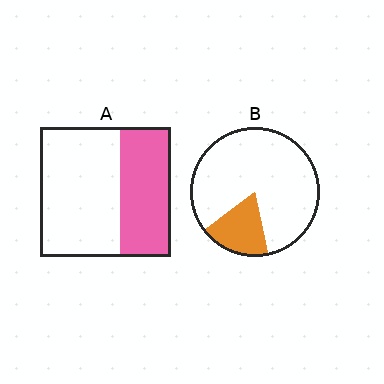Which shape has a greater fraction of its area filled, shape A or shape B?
Shape A.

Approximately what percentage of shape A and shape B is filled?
A is approximately 40% and B is approximately 20%.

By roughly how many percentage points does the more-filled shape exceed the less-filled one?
By roughly 20 percentage points (A over B).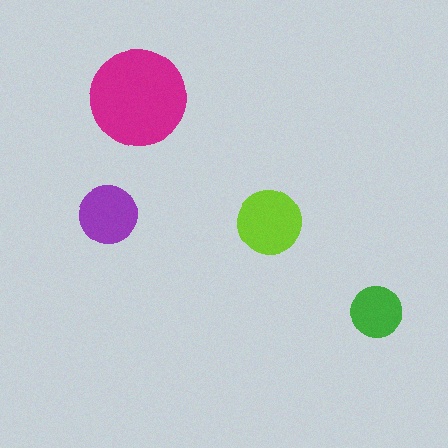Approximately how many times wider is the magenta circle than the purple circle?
About 1.5 times wider.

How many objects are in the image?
There are 4 objects in the image.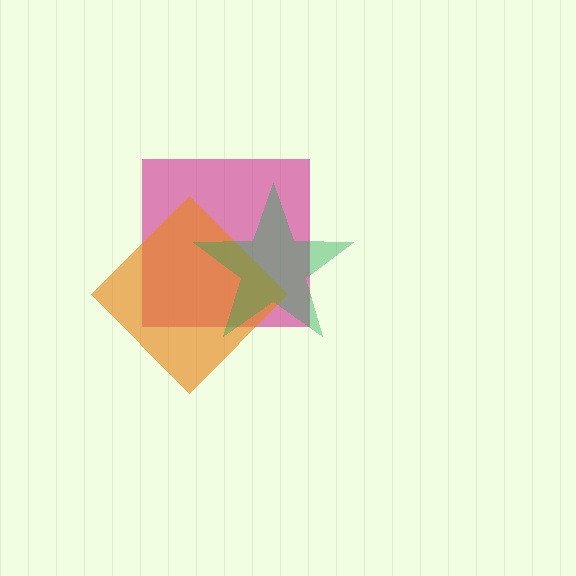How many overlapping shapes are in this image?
There are 3 overlapping shapes in the image.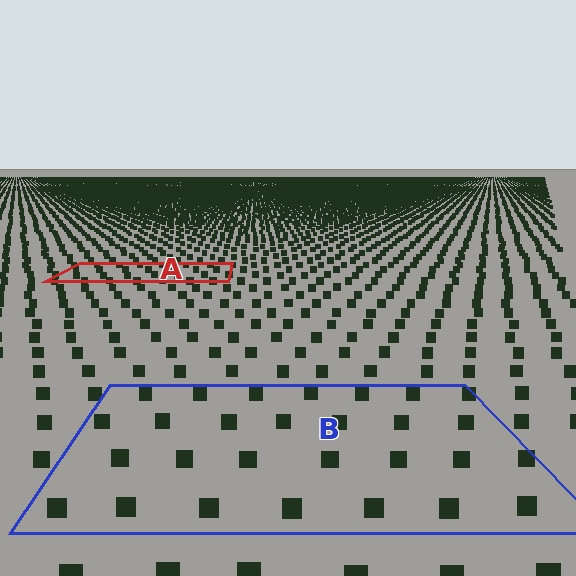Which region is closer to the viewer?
Region B is closer. The texture elements there are larger and more spread out.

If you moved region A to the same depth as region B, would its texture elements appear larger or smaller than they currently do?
They would appear larger. At a closer depth, the same texture elements are projected at a bigger on-screen size.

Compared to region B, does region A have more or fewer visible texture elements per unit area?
Region A has more texture elements per unit area — they are packed more densely because it is farther away.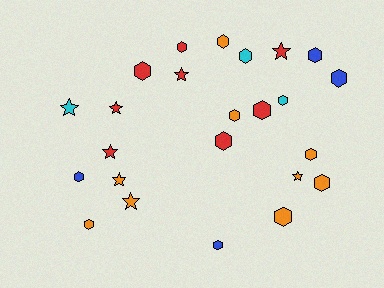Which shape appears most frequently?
Hexagon, with 16 objects.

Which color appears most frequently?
Orange, with 9 objects.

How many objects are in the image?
There are 24 objects.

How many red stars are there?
There are 4 red stars.